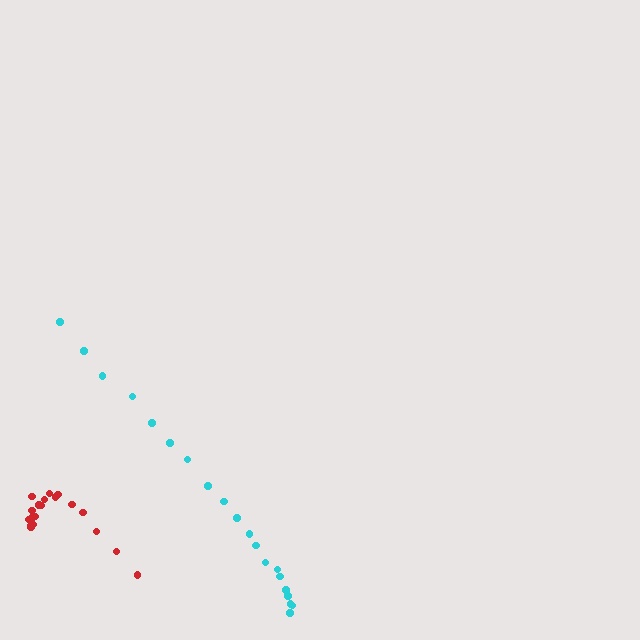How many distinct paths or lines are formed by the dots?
There are 2 distinct paths.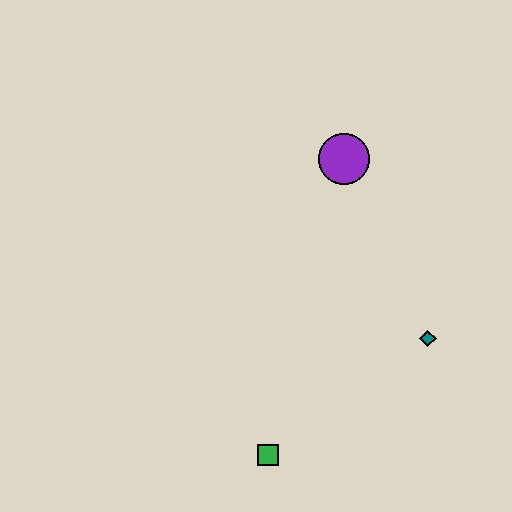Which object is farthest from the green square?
The purple circle is farthest from the green square.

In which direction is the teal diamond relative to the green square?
The teal diamond is to the right of the green square.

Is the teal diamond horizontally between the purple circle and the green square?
No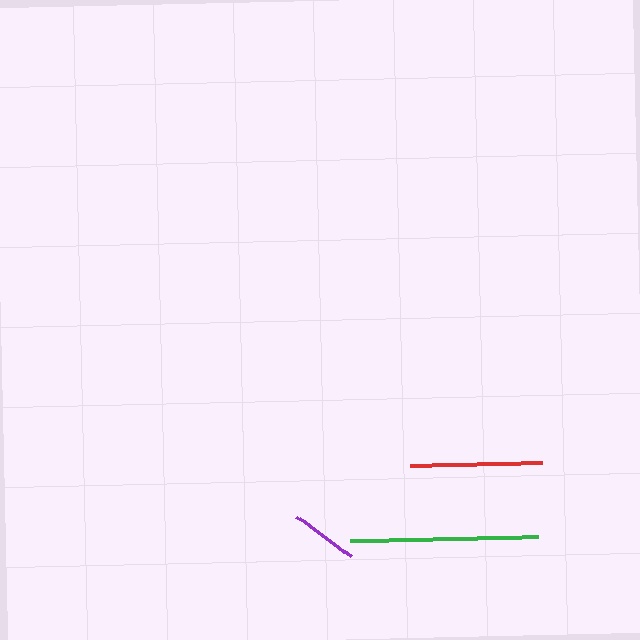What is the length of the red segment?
The red segment is approximately 132 pixels long.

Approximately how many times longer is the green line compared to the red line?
The green line is approximately 1.4 times the length of the red line.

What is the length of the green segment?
The green segment is approximately 188 pixels long.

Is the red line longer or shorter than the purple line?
The red line is longer than the purple line.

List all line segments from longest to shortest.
From longest to shortest: green, red, purple.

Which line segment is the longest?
The green line is the longest at approximately 188 pixels.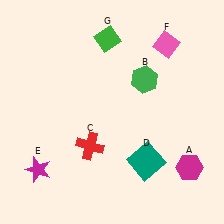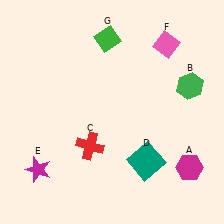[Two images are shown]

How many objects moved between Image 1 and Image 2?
1 object moved between the two images.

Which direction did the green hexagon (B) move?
The green hexagon (B) moved right.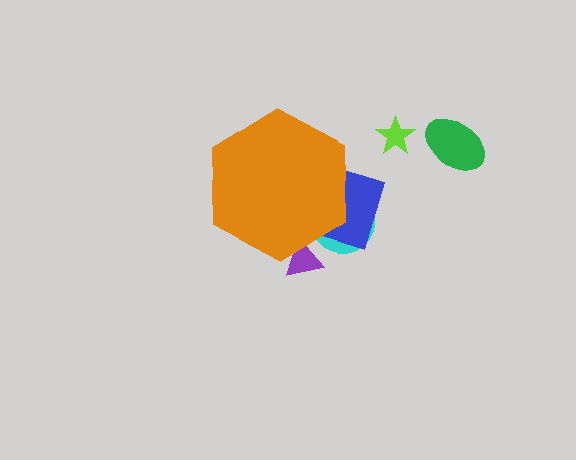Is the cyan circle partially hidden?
Yes, the cyan circle is partially hidden behind the orange hexagon.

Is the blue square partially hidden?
Yes, the blue square is partially hidden behind the orange hexagon.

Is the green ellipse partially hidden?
No, the green ellipse is fully visible.